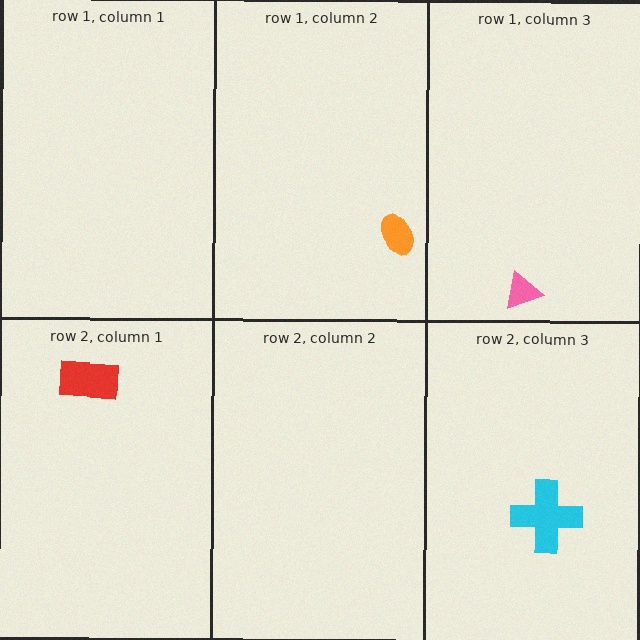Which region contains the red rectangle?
The row 2, column 1 region.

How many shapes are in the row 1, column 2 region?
1.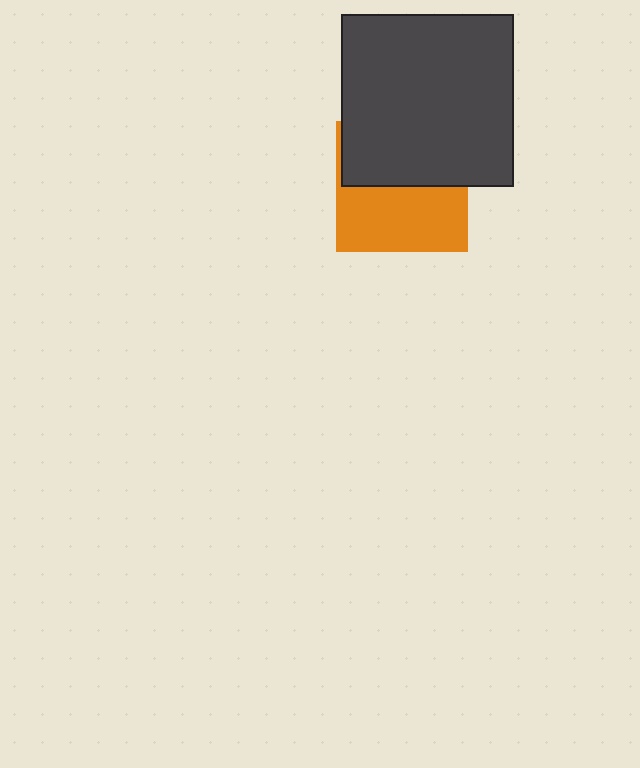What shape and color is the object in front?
The object in front is a dark gray square.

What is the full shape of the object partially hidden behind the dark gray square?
The partially hidden object is an orange square.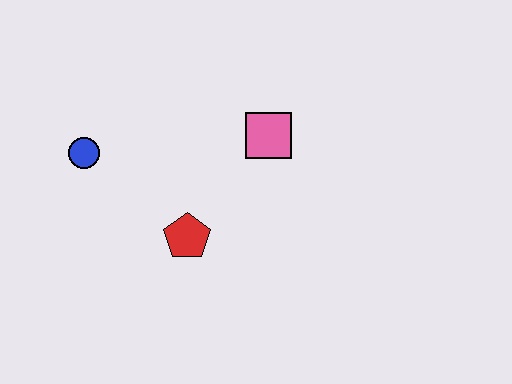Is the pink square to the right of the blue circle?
Yes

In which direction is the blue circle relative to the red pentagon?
The blue circle is to the left of the red pentagon.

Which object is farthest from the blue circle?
The pink square is farthest from the blue circle.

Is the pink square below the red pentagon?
No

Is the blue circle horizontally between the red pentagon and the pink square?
No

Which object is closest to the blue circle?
The red pentagon is closest to the blue circle.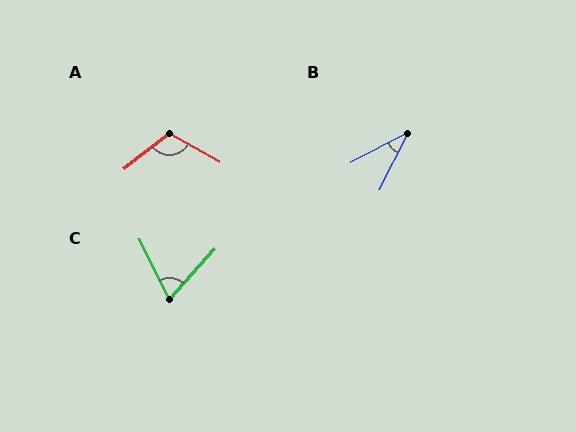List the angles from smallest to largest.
B (35°), C (69°), A (112°).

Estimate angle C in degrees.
Approximately 69 degrees.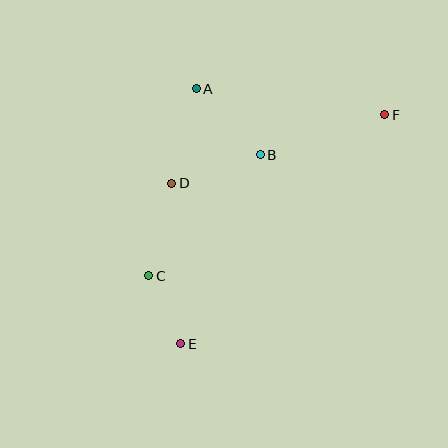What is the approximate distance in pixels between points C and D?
The distance between C and D is approximately 95 pixels.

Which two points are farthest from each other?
Points E and F are farthest from each other.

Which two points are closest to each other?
Points C and E are closest to each other.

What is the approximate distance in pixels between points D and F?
The distance between D and F is approximately 224 pixels.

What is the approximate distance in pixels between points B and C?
The distance between B and C is approximately 165 pixels.